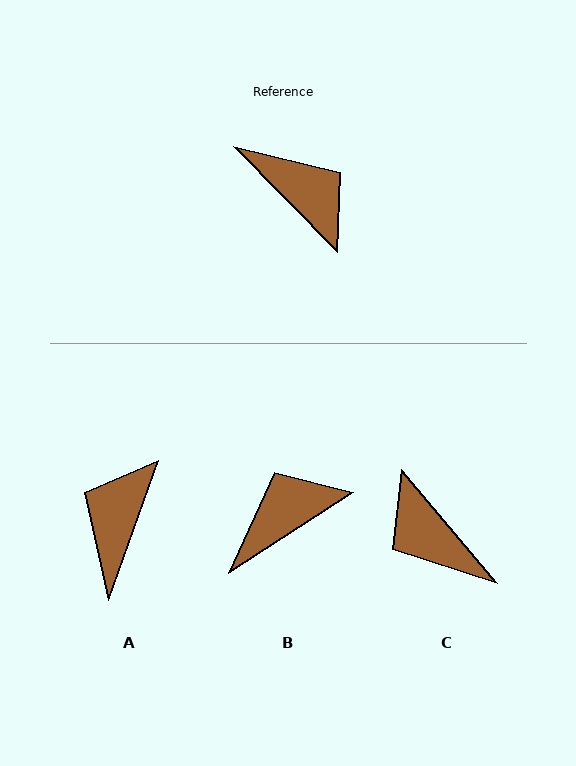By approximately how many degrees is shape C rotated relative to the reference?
Approximately 176 degrees counter-clockwise.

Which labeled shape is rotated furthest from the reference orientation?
C, about 176 degrees away.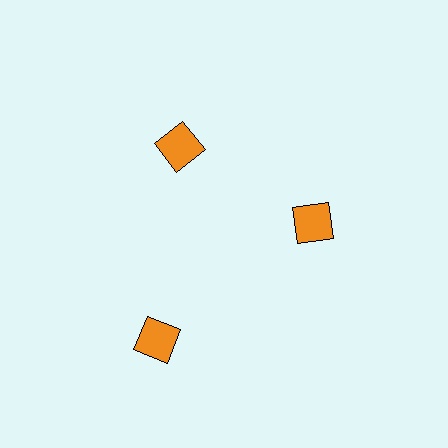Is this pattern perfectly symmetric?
No. The 3 orange squares are arranged in a ring, but one element near the 7 o'clock position is pushed outward from the center, breaking the 3-fold rotational symmetry.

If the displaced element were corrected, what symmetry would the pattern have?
It would have 3-fold rotational symmetry — the pattern would map onto itself every 120 degrees.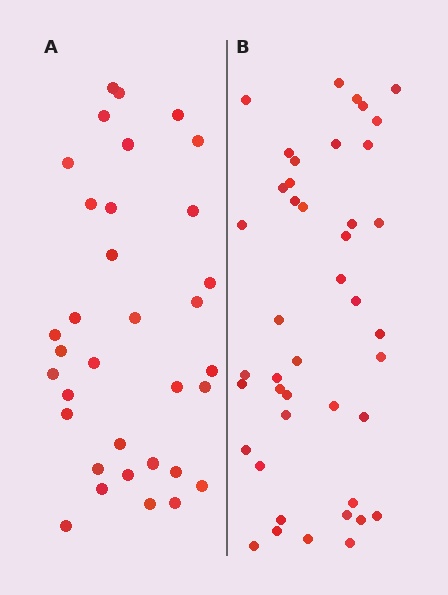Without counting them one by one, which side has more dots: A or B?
Region B (the right region) has more dots.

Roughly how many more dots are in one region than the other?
Region B has roughly 8 or so more dots than region A.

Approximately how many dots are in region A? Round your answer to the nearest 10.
About 30 dots. (The exact count is 34, which rounds to 30.)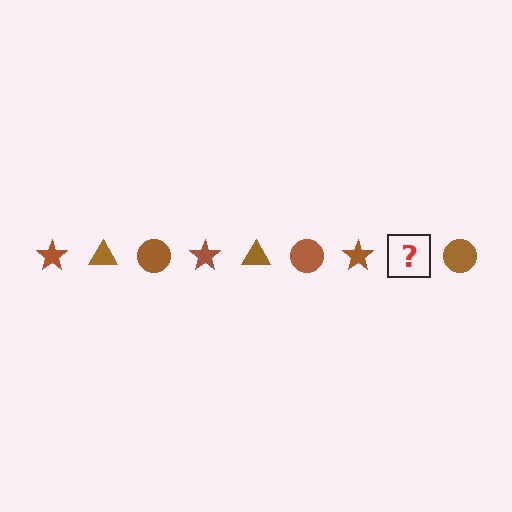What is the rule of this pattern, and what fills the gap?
The rule is that the pattern cycles through star, triangle, circle shapes in brown. The gap should be filled with a brown triangle.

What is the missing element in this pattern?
The missing element is a brown triangle.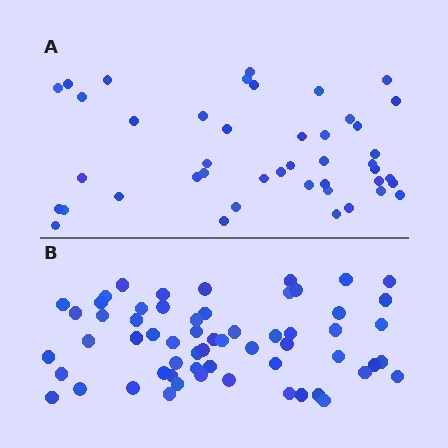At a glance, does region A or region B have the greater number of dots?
Region B (the bottom region) has more dots.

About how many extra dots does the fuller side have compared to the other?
Region B has approximately 15 more dots than region A.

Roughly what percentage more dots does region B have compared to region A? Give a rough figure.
About 35% more.